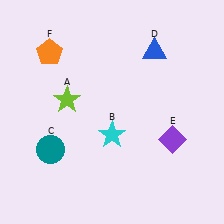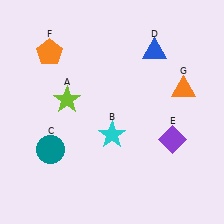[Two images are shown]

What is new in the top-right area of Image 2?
An orange triangle (G) was added in the top-right area of Image 2.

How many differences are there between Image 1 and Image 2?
There is 1 difference between the two images.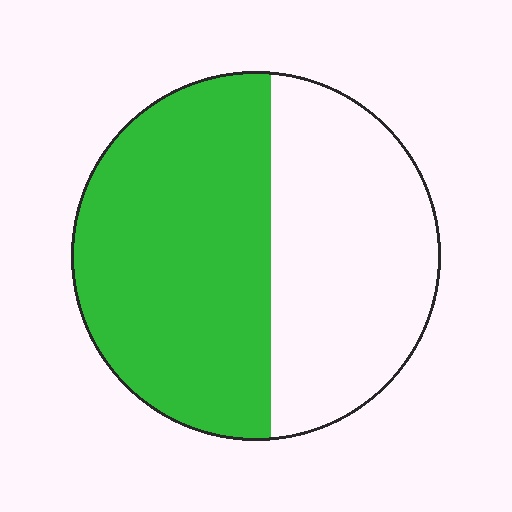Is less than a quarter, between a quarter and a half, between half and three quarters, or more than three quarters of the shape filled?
Between half and three quarters.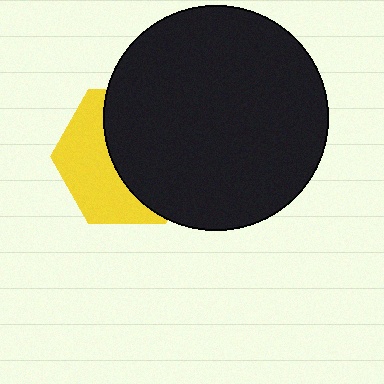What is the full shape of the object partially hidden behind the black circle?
The partially hidden object is a yellow hexagon.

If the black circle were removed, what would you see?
You would see the complete yellow hexagon.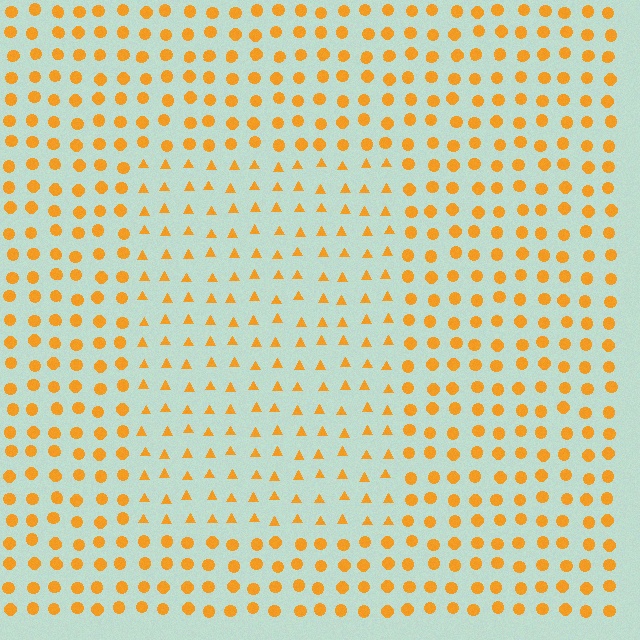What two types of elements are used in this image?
The image uses triangles inside the rectangle region and circles outside it.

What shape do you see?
I see a rectangle.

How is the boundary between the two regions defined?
The boundary is defined by a change in element shape: triangles inside vs. circles outside. All elements share the same color and spacing.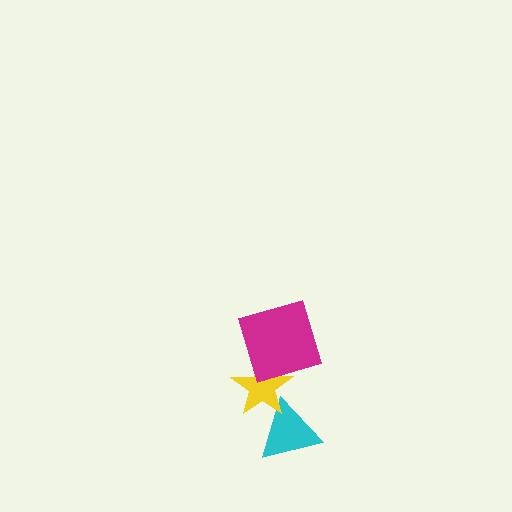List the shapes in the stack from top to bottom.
From top to bottom: the magenta square, the yellow star, the cyan triangle.